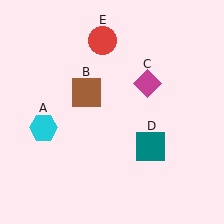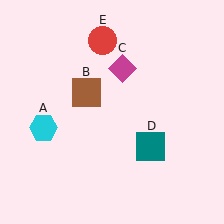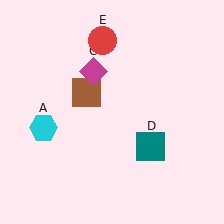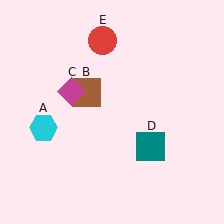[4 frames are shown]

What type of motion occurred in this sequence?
The magenta diamond (object C) rotated counterclockwise around the center of the scene.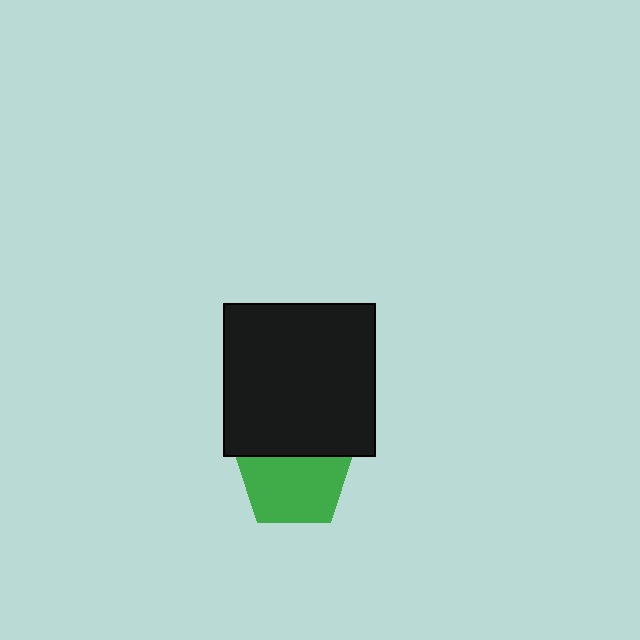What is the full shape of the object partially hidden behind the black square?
The partially hidden object is a green pentagon.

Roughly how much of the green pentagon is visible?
Most of it is visible (roughly 66%).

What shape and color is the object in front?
The object in front is a black square.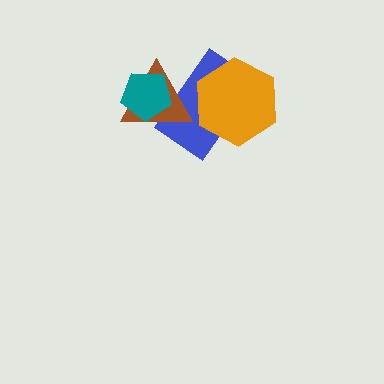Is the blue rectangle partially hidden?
Yes, it is partially covered by another shape.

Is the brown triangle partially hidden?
Yes, it is partially covered by another shape.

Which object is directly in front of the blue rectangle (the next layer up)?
The brown triangle is directly in front of the blue rectangle.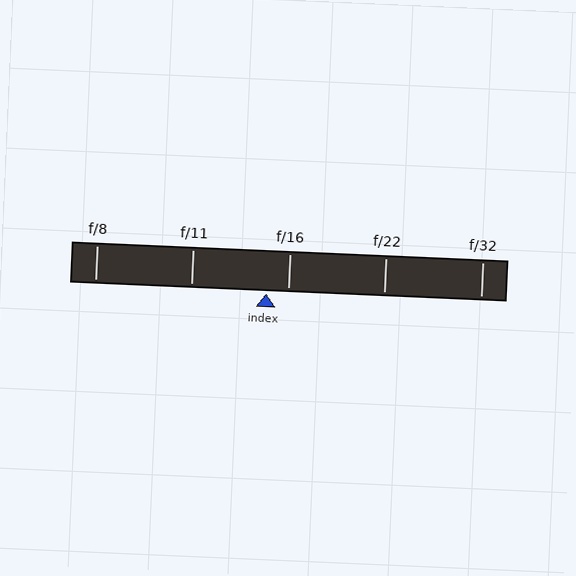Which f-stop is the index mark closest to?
The index mark is closest to f/16.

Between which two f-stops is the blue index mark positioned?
The index mark is between f/11 and f/16.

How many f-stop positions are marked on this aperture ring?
There are 5 f-stop positions marked.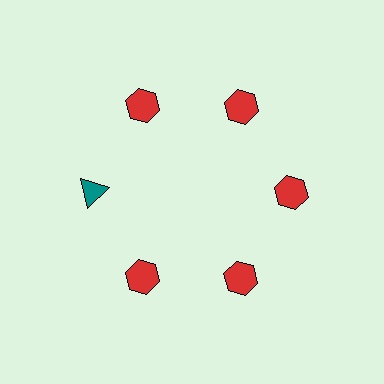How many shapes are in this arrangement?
There are 6 shapes arranged in a ring pattern.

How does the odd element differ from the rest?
It differs in both color (teal instead of red) and shape (triangle instead of hexagon).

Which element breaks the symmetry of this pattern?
The teal triangle at roughly the 9 o'clock position breaks the symmetry. All other shapes are red hexagons.